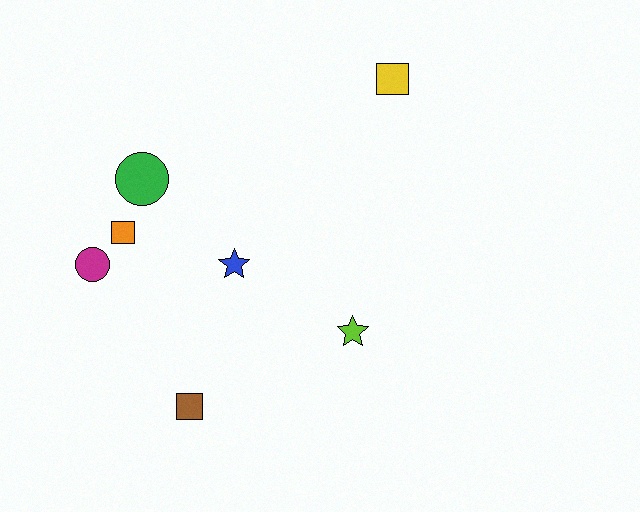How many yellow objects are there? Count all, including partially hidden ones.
There is 1 yellow object.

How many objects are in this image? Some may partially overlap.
There are 7 objects.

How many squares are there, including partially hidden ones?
There are 3 squares.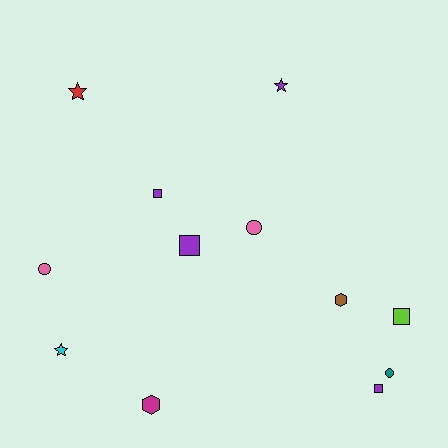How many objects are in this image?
There are 12 objects.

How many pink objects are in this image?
There are 2 pink objects.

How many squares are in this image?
There are 4 squares.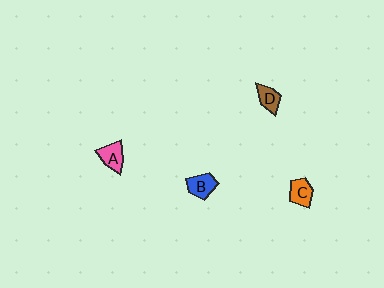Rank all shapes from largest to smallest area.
From largest to smallest: A (pink), B (blue), C (orange), D (brown).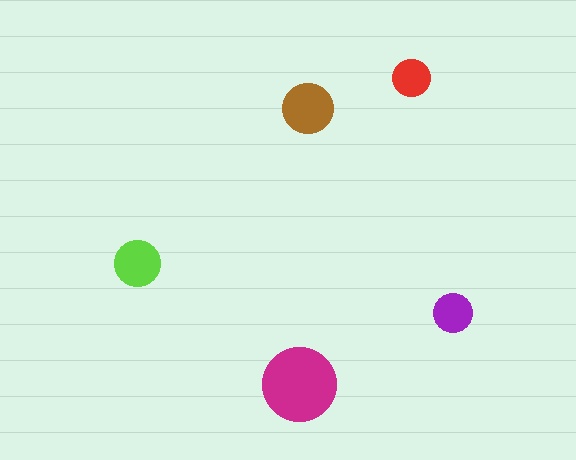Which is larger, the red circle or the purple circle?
The purple one.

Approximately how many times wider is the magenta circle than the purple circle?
About 2 times wider.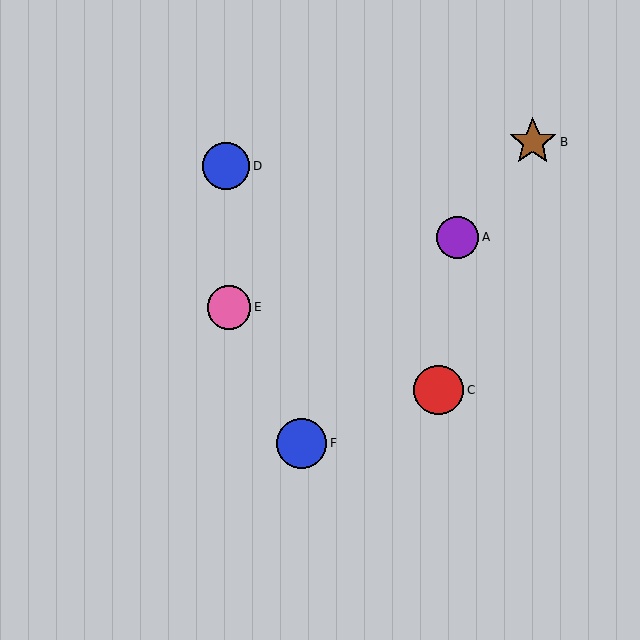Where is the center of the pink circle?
The center of the pink circle is at (229, 307).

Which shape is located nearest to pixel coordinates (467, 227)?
The purple circle (labeled A) at (458, 237) is nearest to that location.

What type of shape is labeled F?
Shape F is a blue circle.